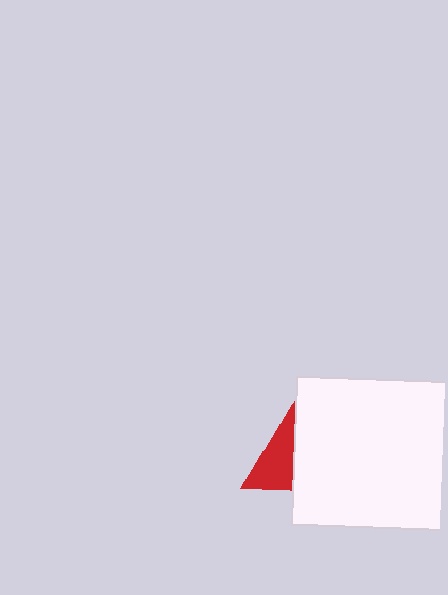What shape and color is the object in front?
The object in front is a white rectangle.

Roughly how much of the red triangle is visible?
A small part of it is visible (roughly 36%).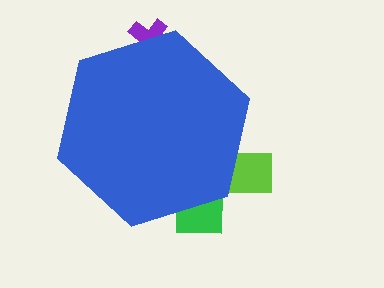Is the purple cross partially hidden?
Yes, the purple cross is partially hidden behind the blue hexagon.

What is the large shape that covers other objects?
A blue hexagon.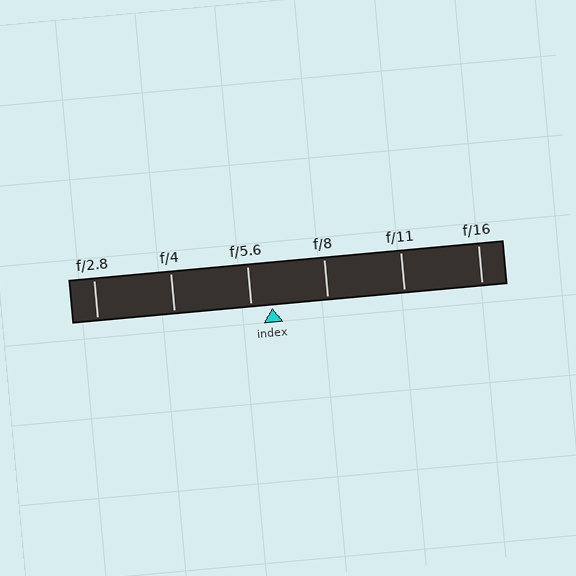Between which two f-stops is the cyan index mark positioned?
The index mark is between f/5.6 and f/8.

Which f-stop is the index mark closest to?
The index mark is closest to f/5.6.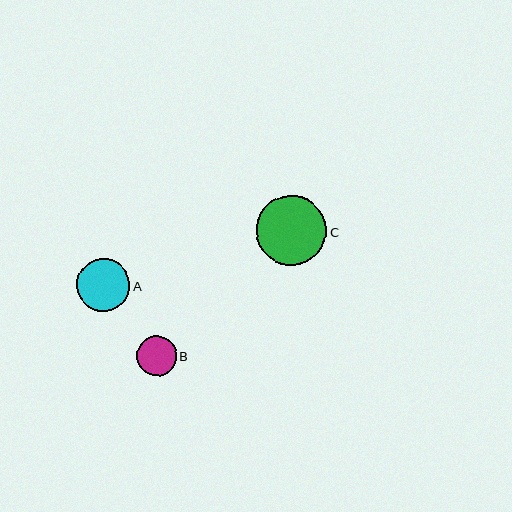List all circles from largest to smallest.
From largest to smallest: C, A, B.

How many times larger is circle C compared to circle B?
Circle C is approximately 1.8 times the size of circle B.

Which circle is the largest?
Circle C is the largest with a size of approximately 70 pixels.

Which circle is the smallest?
Circle B is the smallest with a size of approximately 40 pixels.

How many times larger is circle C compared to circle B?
Circle C is approximately 1.8 times the size of circle B.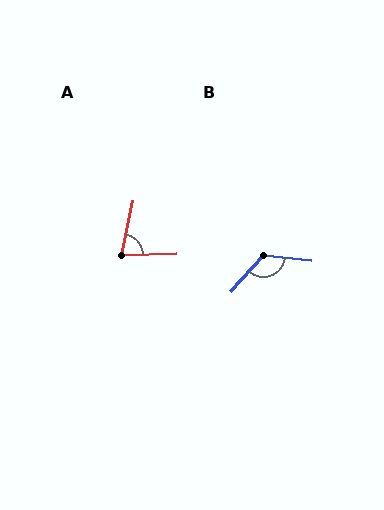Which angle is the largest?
B, at approximately 125 degrees.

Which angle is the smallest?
A, at approximately 76 degrees.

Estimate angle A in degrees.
Approximately 76 degrees.